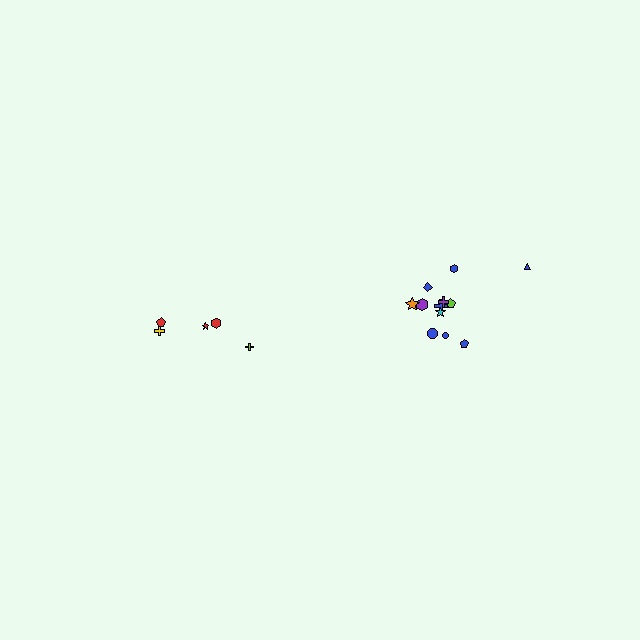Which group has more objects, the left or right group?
The right group.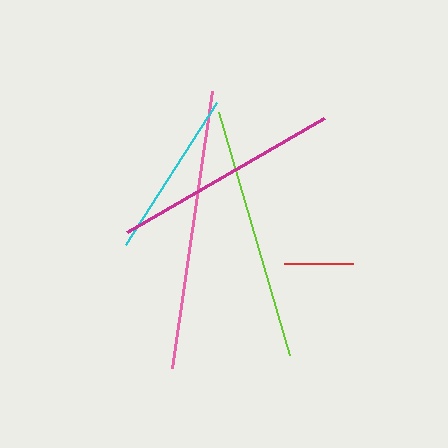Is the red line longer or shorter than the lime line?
The lime line is longer than the red line.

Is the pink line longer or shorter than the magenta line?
The pink line is longer than the magenta line.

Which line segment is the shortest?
The red line is the shortest at approximately 69 pixels.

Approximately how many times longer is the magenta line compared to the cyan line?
The magenta line is approximately 1.4 times the length of the cyan line.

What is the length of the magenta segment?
The magenta segment is approximately 228 pixels long.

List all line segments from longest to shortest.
From longest to shortest: pink, lime, magenta, cyan, red.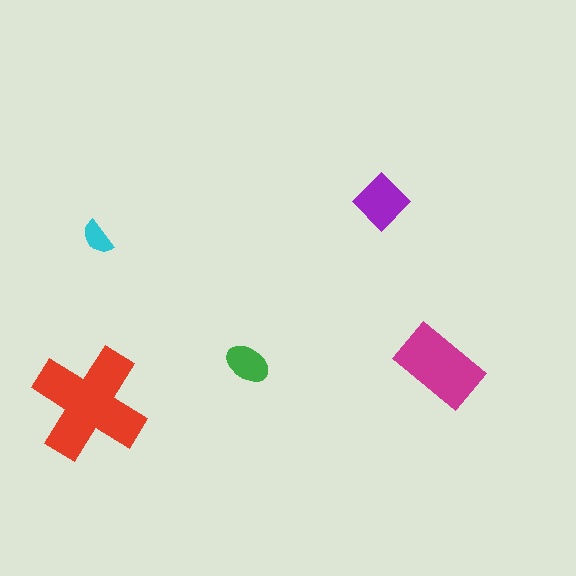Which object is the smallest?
The cyan semicircle.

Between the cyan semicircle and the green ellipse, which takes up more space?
The green ellipse.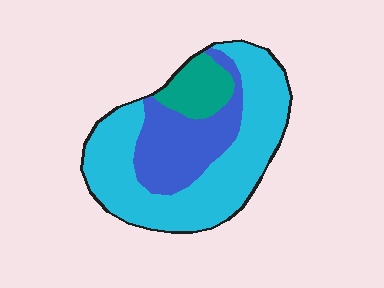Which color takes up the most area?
Cyan, at roughly 60%.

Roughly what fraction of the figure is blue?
Blue covers around 25% of the figure.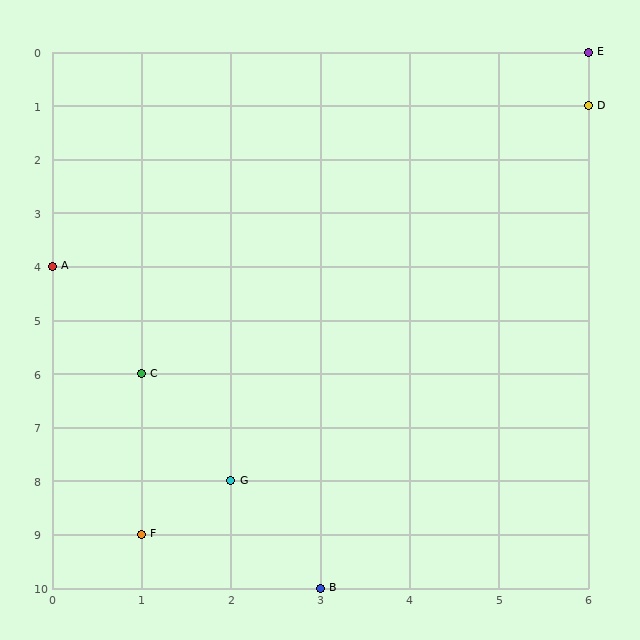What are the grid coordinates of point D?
Point D is at grid coordinates (6, 1).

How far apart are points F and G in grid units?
Points F and G are 1 column and 1 row apart (about 1.4 grid units diagonally).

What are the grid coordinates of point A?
Point A is at grid coordinates (0, 4).